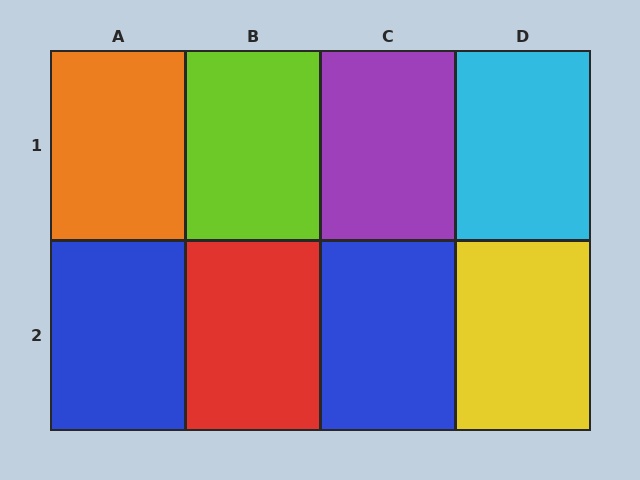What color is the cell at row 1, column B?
Lime.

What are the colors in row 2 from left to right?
Blue, red, blue, yellow.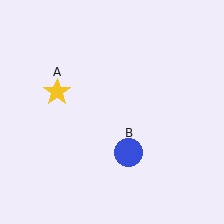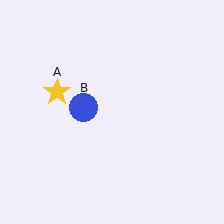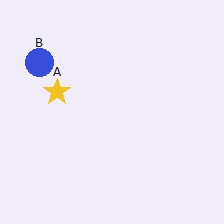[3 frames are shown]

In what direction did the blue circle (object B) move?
The blue circle (object B) moved up and to the left.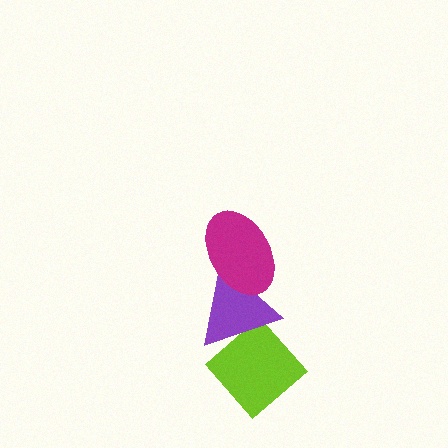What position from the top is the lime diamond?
The lime diamond is 3rd from the top.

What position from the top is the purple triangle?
The purple triangle is 2nd from the top.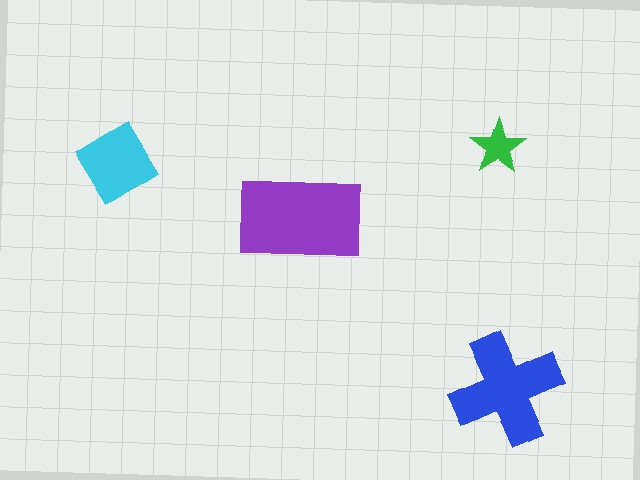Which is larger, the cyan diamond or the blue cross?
The blue cross.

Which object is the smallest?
The green star.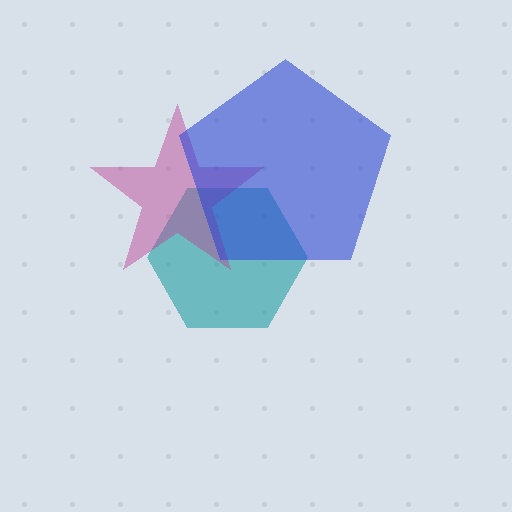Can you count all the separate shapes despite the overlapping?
Yes, there are 3 separate shapes.